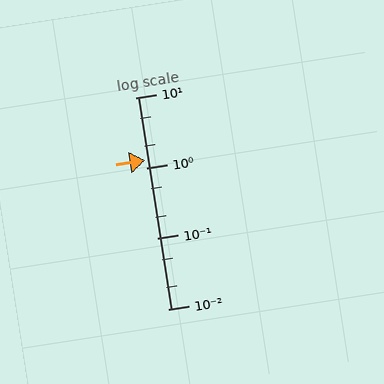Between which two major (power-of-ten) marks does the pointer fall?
The pointer is between 1 and 10.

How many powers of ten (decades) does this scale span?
The scale spans 3 decades, from 0.01 to 10.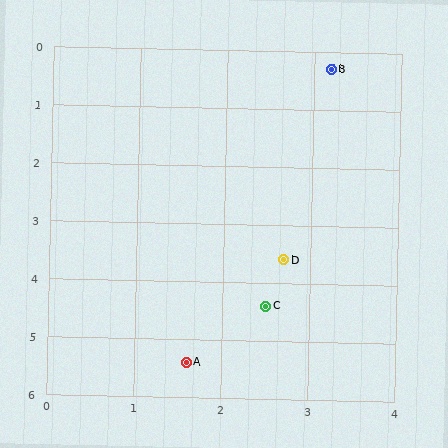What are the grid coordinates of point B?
Point B is at approximately (3.2, 0.3).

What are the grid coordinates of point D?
Point D is at approximately (2.7, 3.6).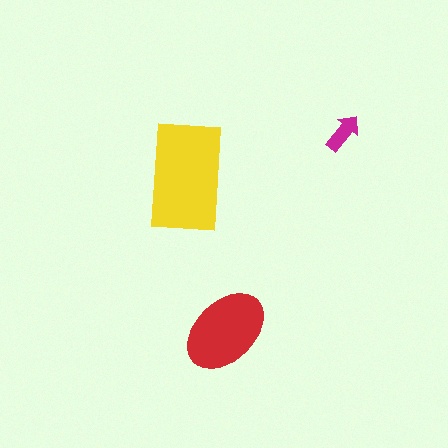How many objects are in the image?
There are 3 objects in the image.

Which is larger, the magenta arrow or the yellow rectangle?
The yellow rectangle.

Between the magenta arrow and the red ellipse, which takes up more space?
The red ellipse.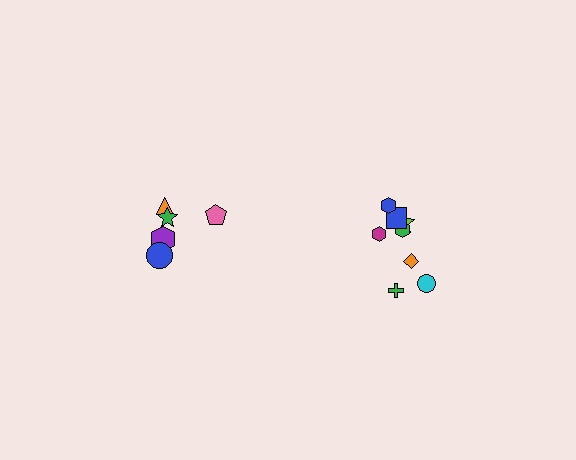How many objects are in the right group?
There are 8 objects.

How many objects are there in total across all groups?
There are 14 objects.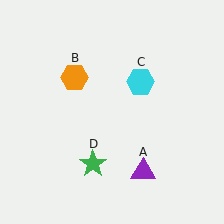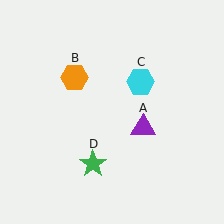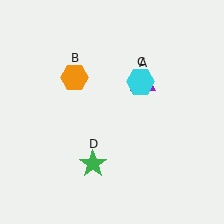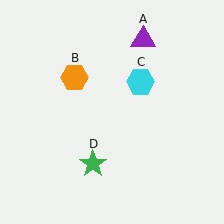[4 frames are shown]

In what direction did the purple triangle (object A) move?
The purple triangle (object A) moved up.